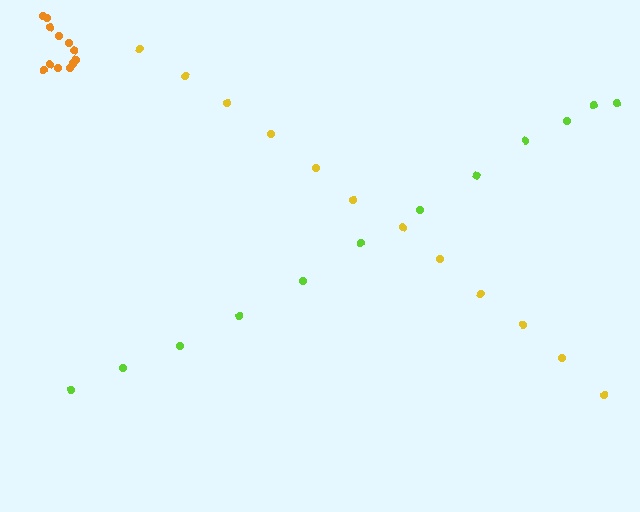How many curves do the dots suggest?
There are 3 distinct paths.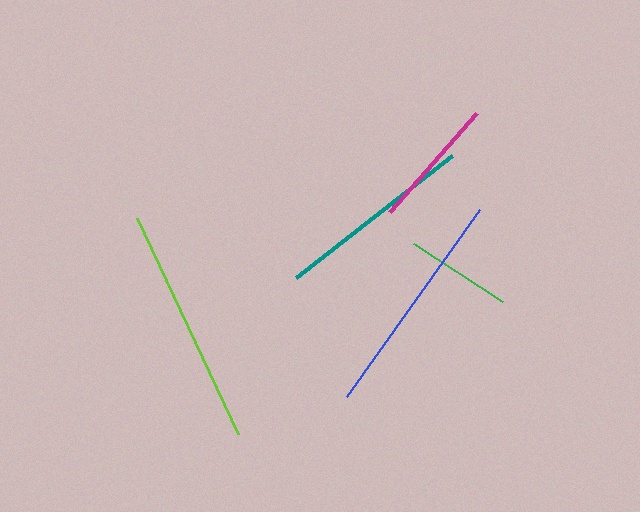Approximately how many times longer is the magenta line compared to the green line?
The magenta line is approximately 1.2 times the length of the green line.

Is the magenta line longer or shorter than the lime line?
The lime line is longer than the magenta line.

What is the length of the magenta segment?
The magenta segment is approximately 132 pixels long.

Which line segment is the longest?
The lime line is the longest at approximately 239 pixels.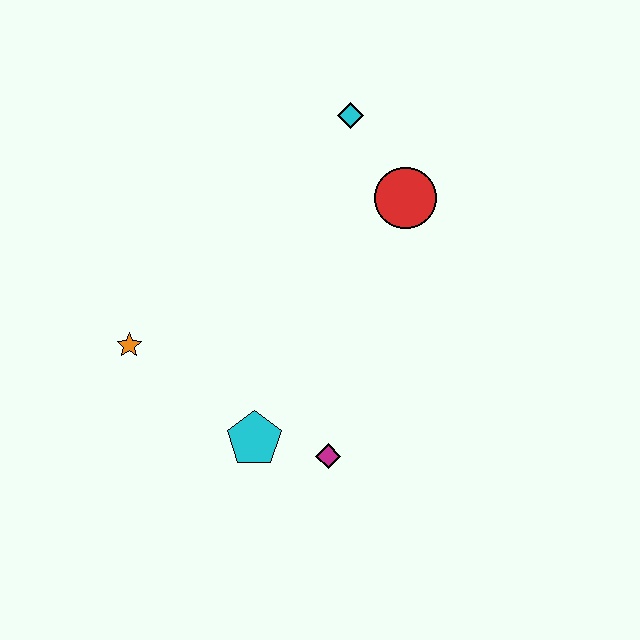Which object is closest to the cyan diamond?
The red circle is closest to the cyan diamond.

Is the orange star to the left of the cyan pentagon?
Yes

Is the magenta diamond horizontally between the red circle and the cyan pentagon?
Yes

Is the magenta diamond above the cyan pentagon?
No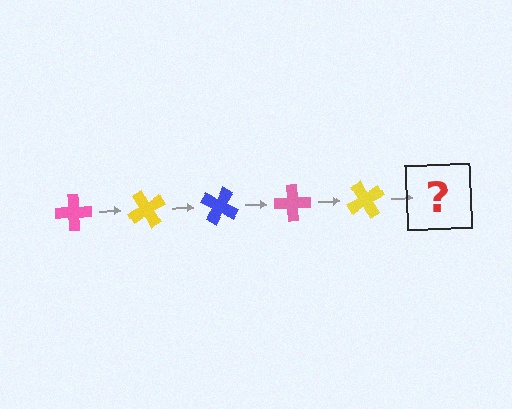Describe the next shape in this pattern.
It should be a blue cross, rotated 300 degrees from the start.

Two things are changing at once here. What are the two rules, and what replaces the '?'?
The two rules are that it rotates 60 degrees each step and the color cycles through pink, yellow, and blue. The '?' should be a blue cross, rotated 300 degrees from the start.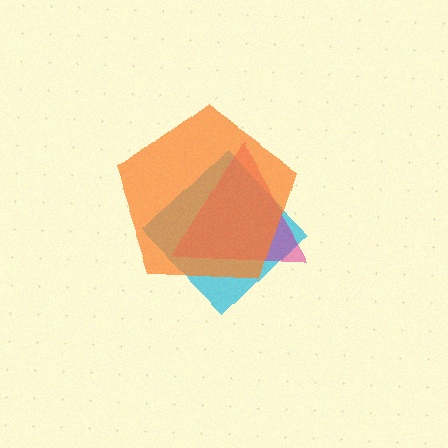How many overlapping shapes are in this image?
There are 3 overlapping shapes in the image.